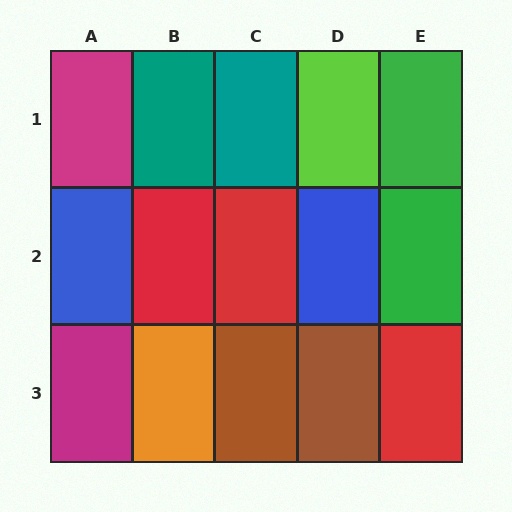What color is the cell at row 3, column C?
Brown.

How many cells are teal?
2 cells are teal.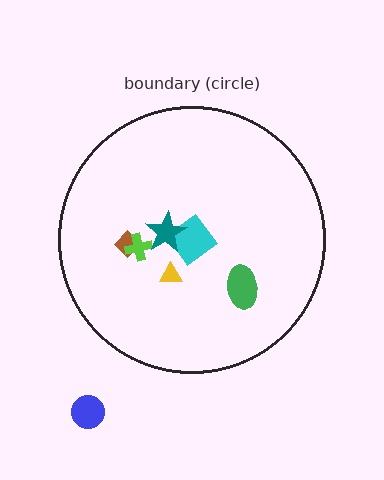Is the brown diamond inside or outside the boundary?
Inside.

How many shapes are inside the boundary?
6 inside, 1 outside.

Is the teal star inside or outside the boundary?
Inside.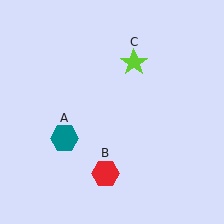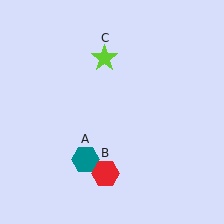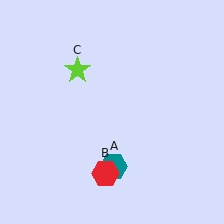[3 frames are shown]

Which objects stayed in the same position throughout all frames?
Red hexagon (object B) remained stationary.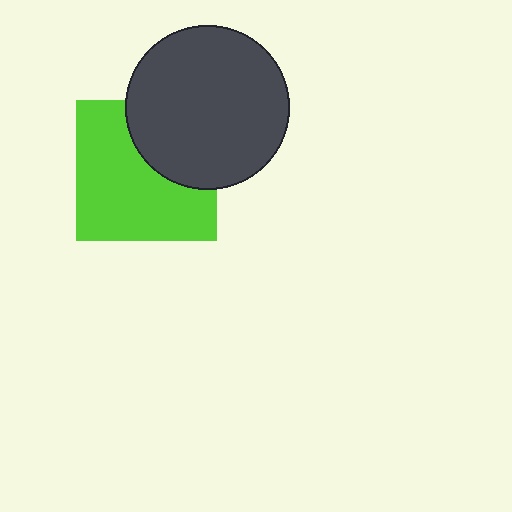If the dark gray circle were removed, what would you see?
You would see the complete lime square.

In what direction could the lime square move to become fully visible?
The lime square could move toward the lower-left. That would shift it out from behind the dark gray circle entirely.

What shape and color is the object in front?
The object in front is a dark gray circle.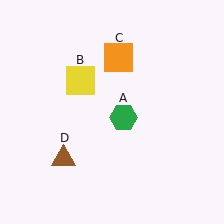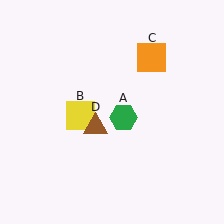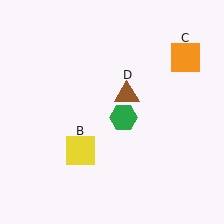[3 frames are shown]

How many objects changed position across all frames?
3 objects changed position: yellow square (object B), orange square (object C), brown triangle (object D).